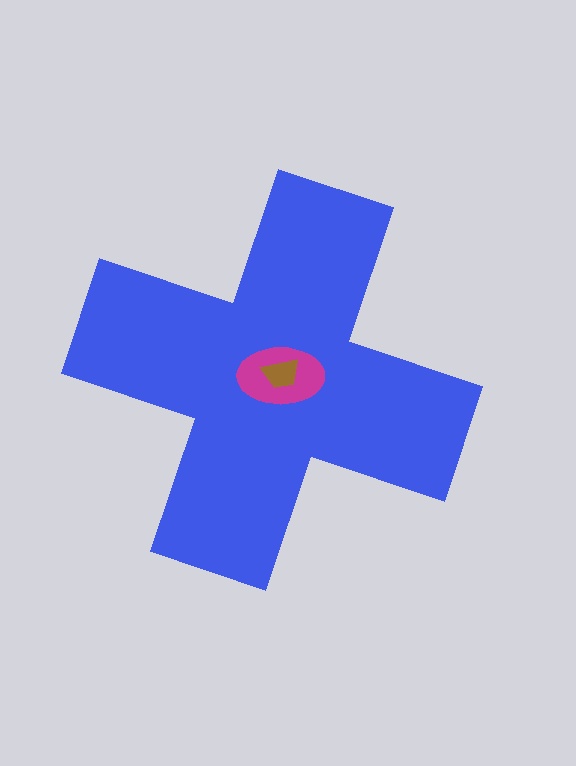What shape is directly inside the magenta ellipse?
The brown trapezoid.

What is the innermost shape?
The brown trapezoid.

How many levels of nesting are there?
3.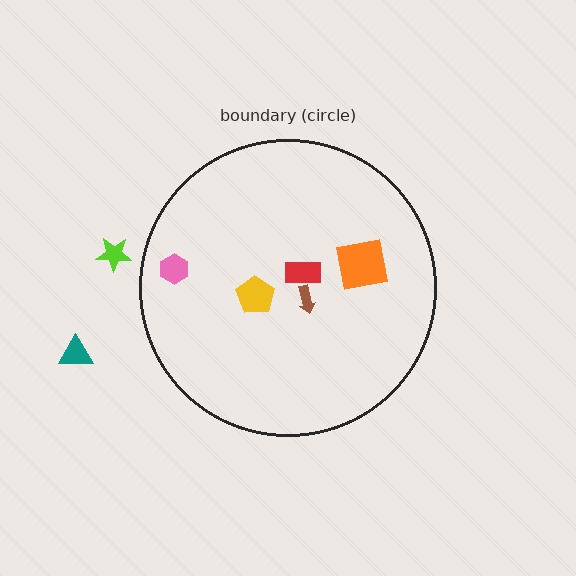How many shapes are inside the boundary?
5 inside, 2 outside.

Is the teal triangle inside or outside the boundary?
Outside.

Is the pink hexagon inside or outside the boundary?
Inside.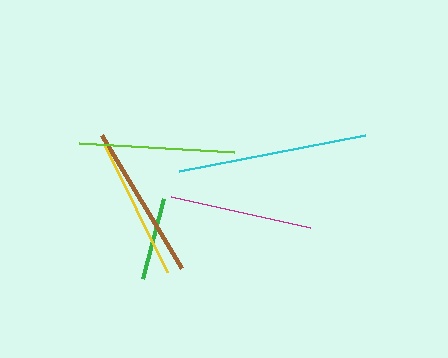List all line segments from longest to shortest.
From longest to shortest: cyan, lime, brown, magenta, yellow, green.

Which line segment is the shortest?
The green line is the shortest at approximately 83 pixels.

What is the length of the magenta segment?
The magenta segment is approximately 142 pixels long.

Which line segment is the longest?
The cyan line is the longest at approximately 189 pixels.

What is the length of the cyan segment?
The cyan segment is approximately 189 pixels long.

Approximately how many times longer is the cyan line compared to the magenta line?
The cyan line is approximately 1.3 times the length of the magenta line.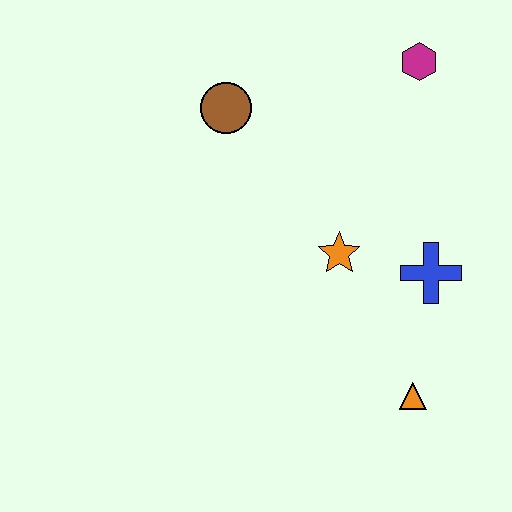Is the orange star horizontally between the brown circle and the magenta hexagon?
Yes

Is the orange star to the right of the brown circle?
Yes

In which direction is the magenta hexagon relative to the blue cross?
The magenta hexagon is above the blue cross.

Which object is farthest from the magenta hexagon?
The orange triangle is farthest from the magenta hexagon.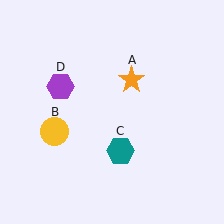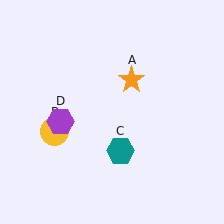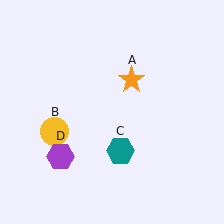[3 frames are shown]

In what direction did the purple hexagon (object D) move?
The purple hexagon (object D) moved down.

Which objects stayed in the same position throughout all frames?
Orange star (object A) and yellow circle (object B) and teal hexagon (object C) remained stationary.